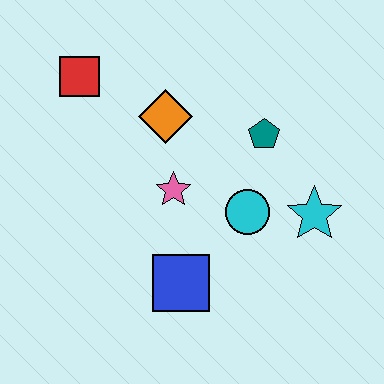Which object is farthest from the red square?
The cyan star is farthest from the red square.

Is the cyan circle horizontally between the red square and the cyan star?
Yes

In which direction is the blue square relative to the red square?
The blue square is below the red square.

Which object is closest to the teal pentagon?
The cyan circle is closest to the teal pentagon.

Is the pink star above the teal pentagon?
No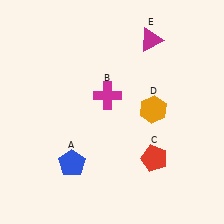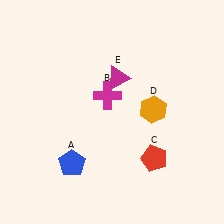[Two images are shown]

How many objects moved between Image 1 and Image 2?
1 object moved between the two images.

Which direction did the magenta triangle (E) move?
The magenta triangle (E) moved down.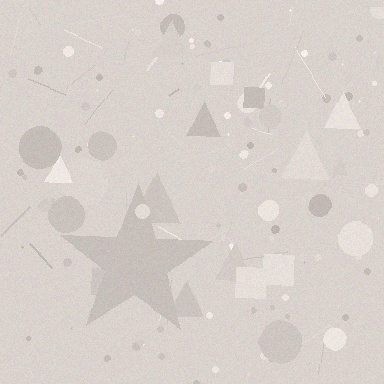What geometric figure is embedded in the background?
A star is embedded in the background.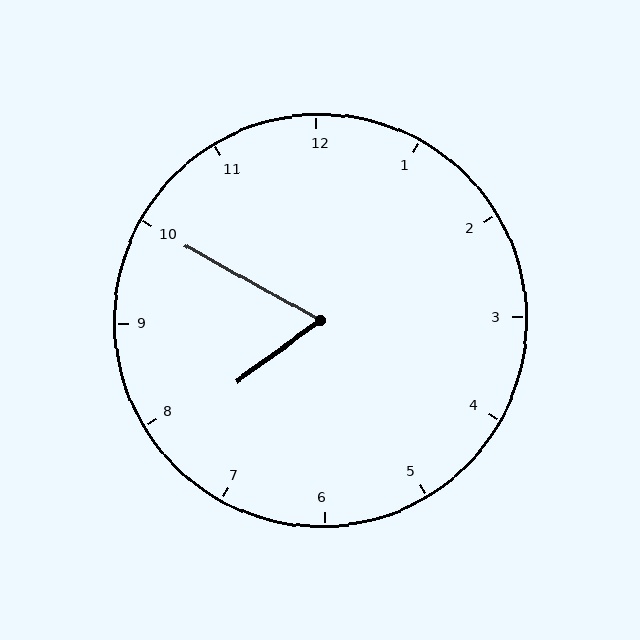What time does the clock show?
7:50.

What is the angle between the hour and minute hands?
Approximately 65 degrees.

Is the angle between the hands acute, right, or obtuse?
It is acute.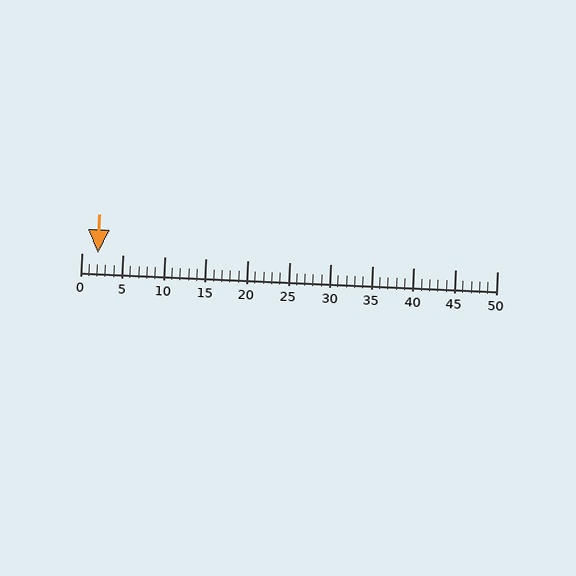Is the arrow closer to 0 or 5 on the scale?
The arrow is closer to 0.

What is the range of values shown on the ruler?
The ruler shows values from 0 to 50.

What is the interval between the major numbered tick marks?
The major tick marks are spaced 5 units apart.